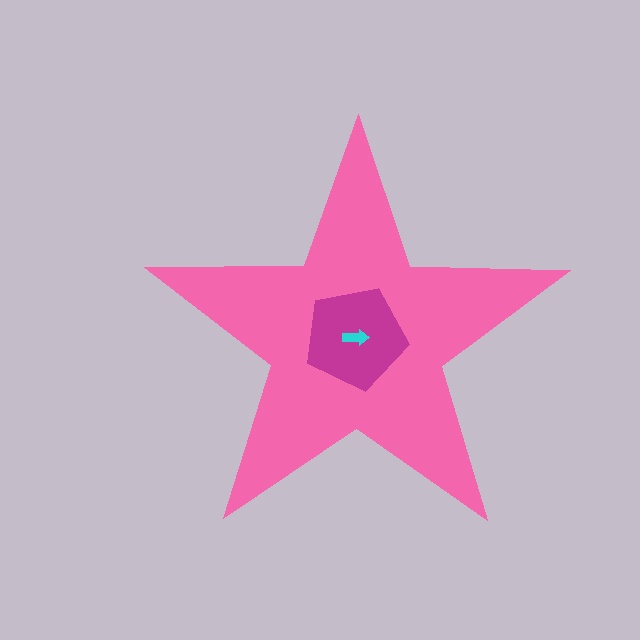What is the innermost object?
The cyan arrow.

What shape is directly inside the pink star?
The magenta pentagon.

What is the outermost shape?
The pink star.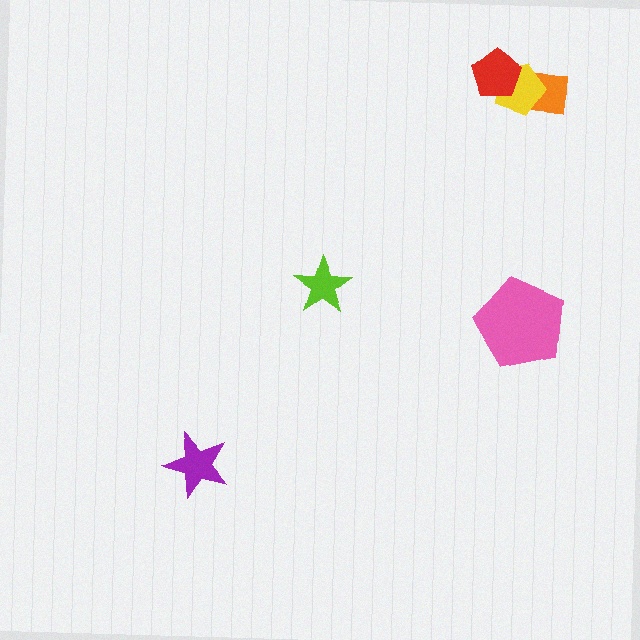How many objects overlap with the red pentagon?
1 object overlaps with the red pentagon.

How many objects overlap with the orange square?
1 object overlaps with the orange square.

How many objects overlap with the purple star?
0 objects overlap with the purple star.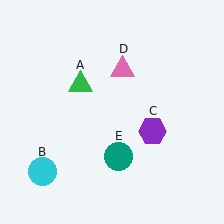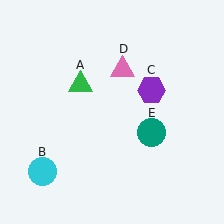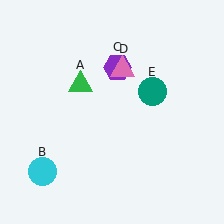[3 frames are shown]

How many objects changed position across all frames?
2 objects changed position: purple hexagon (object C), teal circle (object E).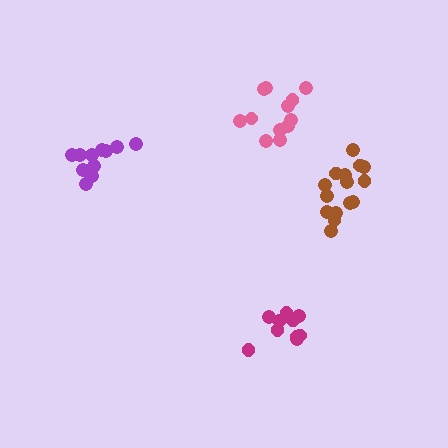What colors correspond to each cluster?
The clusters are colored: brown, purple, magenta, pink.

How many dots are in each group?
Group 1: 15 dots, Group 2: 11 dots, Group 3: 10 dots, Group 4: 12 dots (48 total).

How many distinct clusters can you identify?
There are 4 distinct clusters.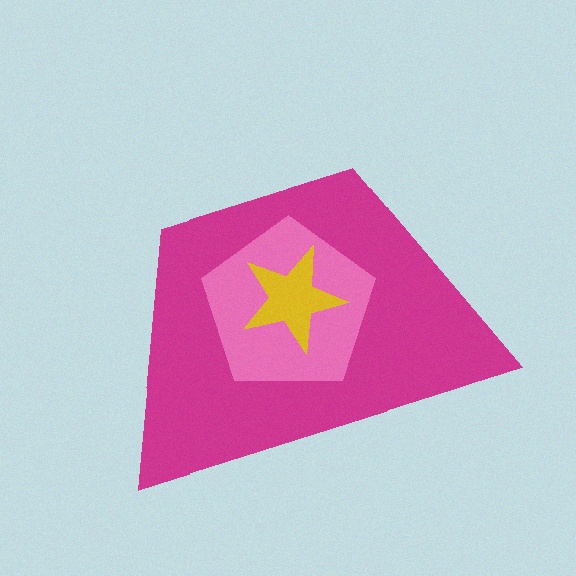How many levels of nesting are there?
3.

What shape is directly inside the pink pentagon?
The yellow star.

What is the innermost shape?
The yellow star.